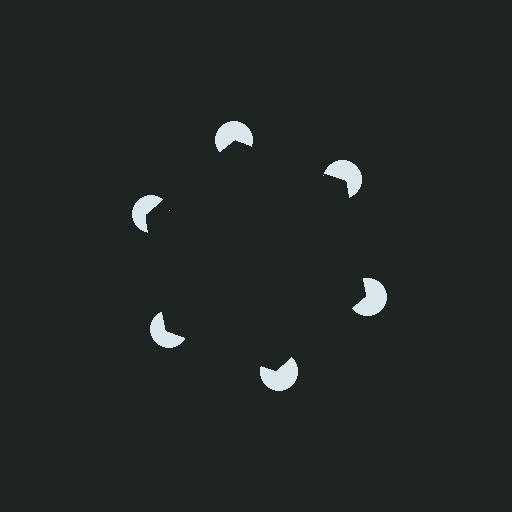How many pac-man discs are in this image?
There are 6 — one at each vertex of the illusory hexagon.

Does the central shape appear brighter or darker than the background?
It typically appears slightly darker than the background, even though no actual brightness change is drawn.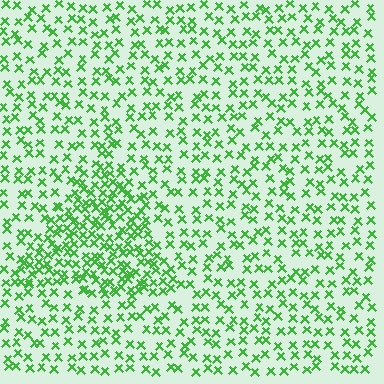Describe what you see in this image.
The image contains small green elements arranged at two different densities. A triangle-shaped region is visible where the elements are more densely packed than the surrounding area.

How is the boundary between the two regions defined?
The boundary is defined by a change in element density (approximately 2.0x ratio). All elements are the same color, size, and shape.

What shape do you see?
I see a triangle.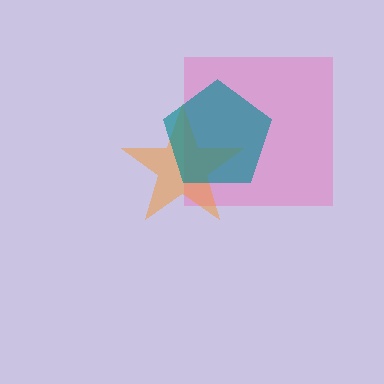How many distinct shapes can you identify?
There are 3 distinct shapes: a pink square, an orange star, a teal pentagon.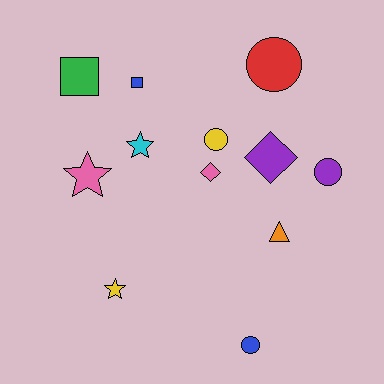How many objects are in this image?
There are 12 objects.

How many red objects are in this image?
There is 1 red object.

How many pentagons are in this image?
There are no pentagons.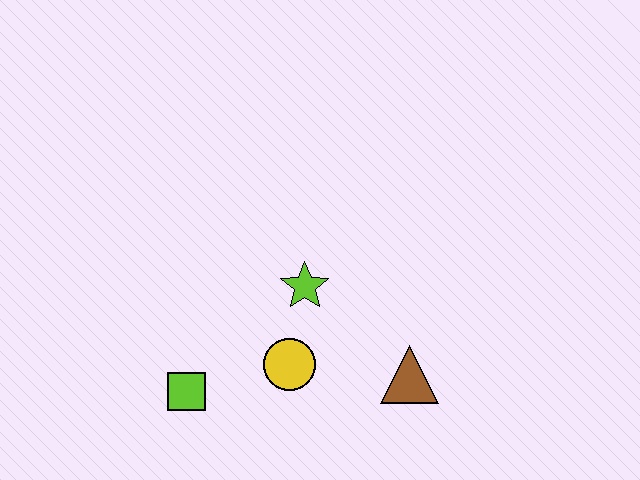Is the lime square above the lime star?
No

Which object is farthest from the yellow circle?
The brown triangle is farthest from the yellow circle.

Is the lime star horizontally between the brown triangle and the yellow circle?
Yes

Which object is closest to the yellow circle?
The lime star is closest to the yellow circle.